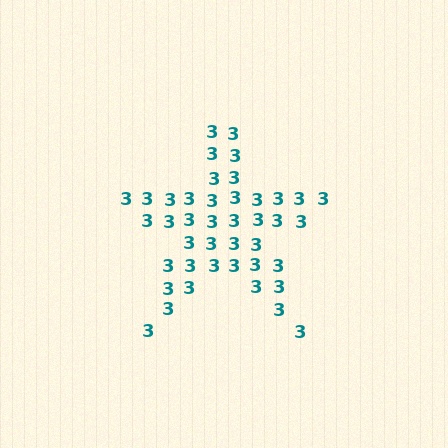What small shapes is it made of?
It is made of small digit 3's.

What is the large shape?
The large shape is a star.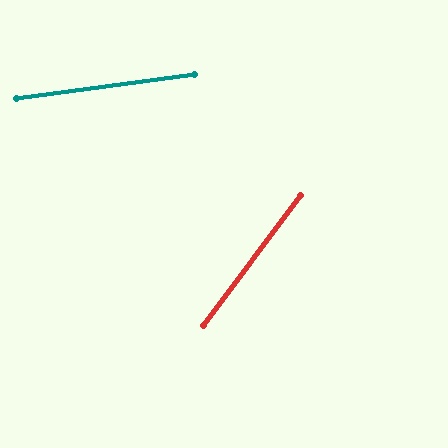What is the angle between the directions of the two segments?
Approximately 46 degrees.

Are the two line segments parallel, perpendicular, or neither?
Neither parallel nor perpendicular — they differ by about 46°.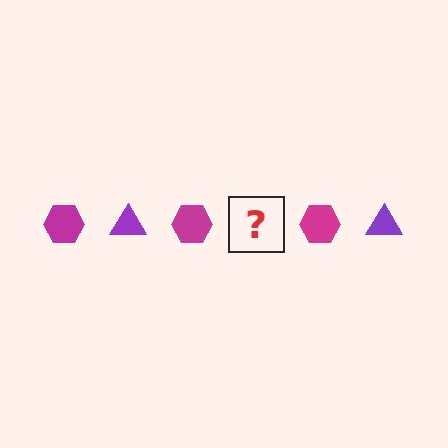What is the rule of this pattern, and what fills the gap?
The rule is that the pattern alternates between magenta hexagon and purple triangle. The gap should be filled with a purple triangle.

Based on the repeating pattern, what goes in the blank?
The blank should be a purple triangle.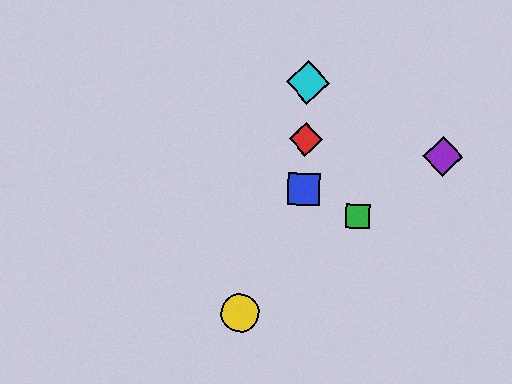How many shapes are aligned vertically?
4 shapes (the red diamond, the blue square, the orange diamond, the cyan diamond) are aligned vertically.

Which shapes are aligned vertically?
The red diamond, the blue square, the orange diamond, the cyan diamond are aligned vertically.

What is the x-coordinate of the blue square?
The blue square is at x≈304.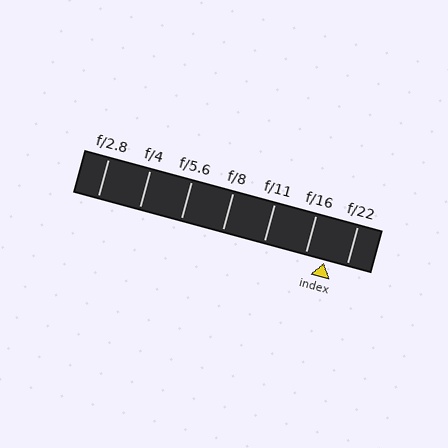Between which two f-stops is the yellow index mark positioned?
The index mark is between f/16 and f/22.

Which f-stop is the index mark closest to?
The index mark is closest to f/16.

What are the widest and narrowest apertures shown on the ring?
The widest aperture shown is f/2.8 and the narrowest is f/22.